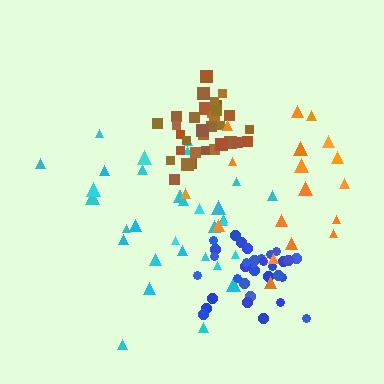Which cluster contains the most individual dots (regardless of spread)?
Brown (34).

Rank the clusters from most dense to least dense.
brown, blue, cyan, orange.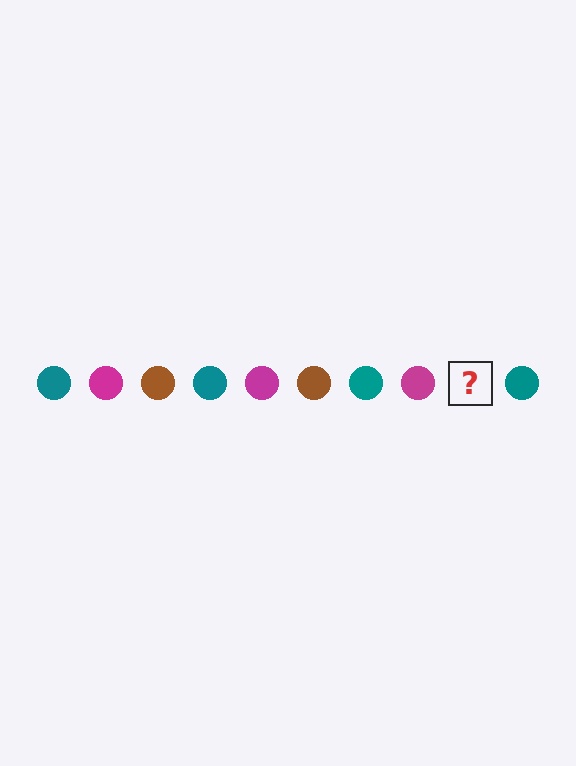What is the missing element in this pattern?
The missing element is a brown circle.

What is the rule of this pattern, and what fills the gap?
The rule is that the pattern cycles through teal, magenta, brown circles. The gap should be filled with a brown circle.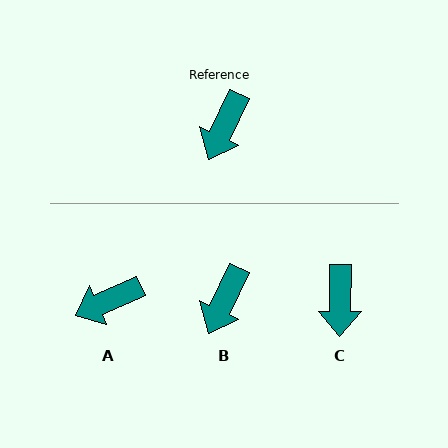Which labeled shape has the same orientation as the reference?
B.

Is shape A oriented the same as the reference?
No, it is off by about 40 degrees.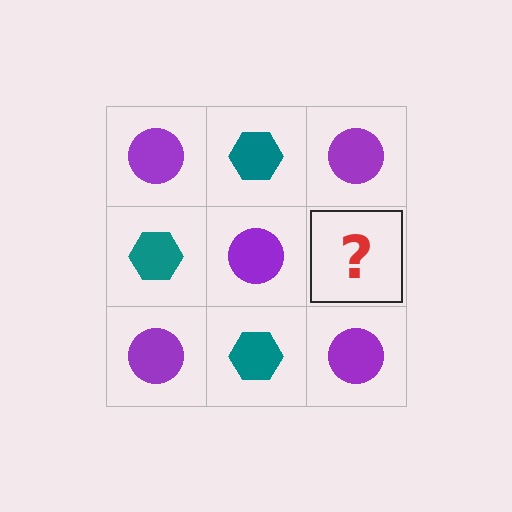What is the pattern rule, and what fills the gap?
The rule is that it alternates purple circle and teal hexagon in a checkerboard pattern. The gap should be filled with a teal hexagon.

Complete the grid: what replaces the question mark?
The question mark should be replaced with a teal hexagon.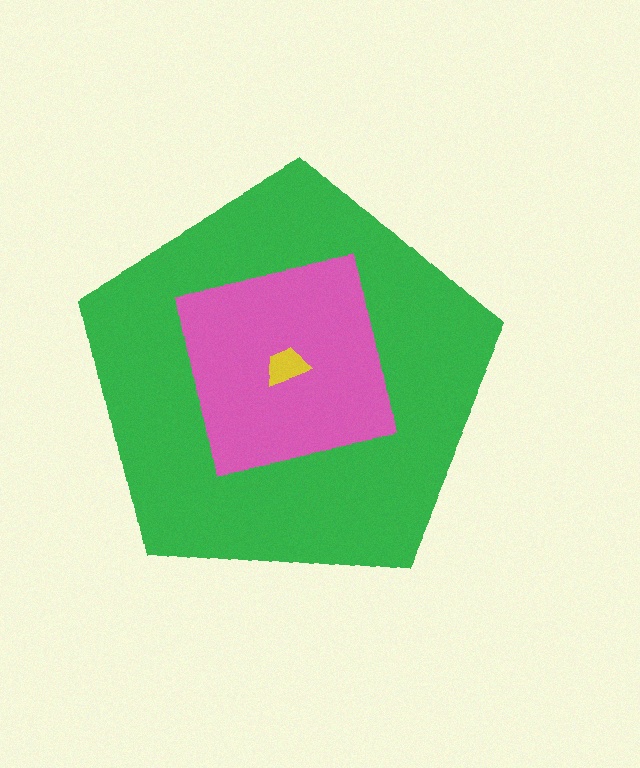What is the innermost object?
The yellow trapezoid.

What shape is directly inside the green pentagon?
The pink square.